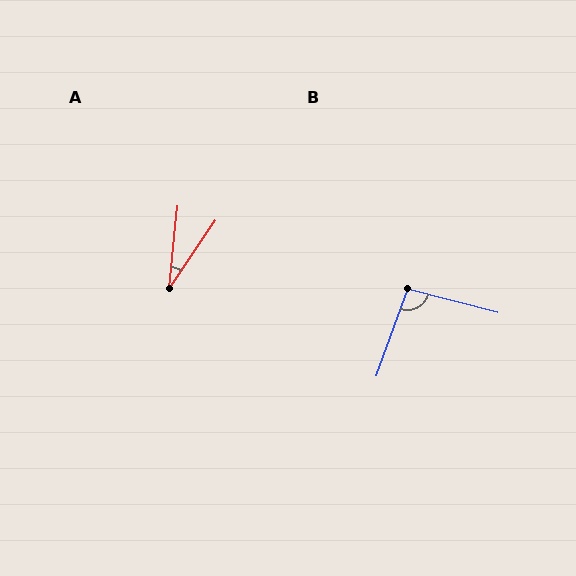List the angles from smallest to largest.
A (28°), B (95°).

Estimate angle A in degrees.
Approximately 28 degrees.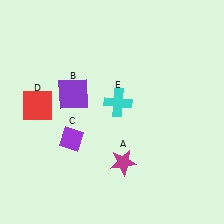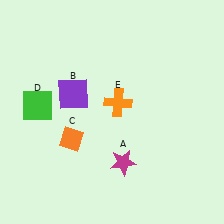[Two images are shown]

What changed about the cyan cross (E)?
In Image 1, E is cyan. In Image 2, it changed to orange.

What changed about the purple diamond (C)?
In Image 1, C is purple. In Image 2, it changed to orange.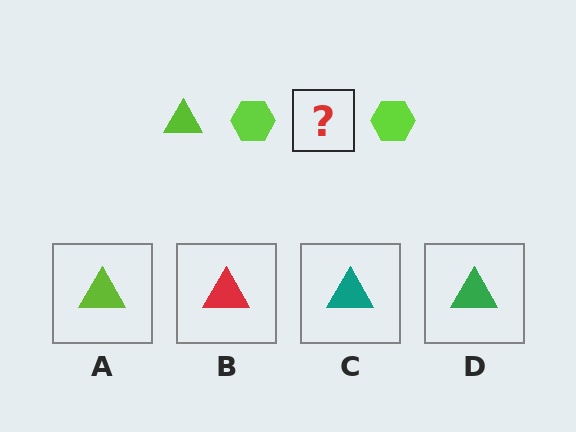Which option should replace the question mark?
Option A.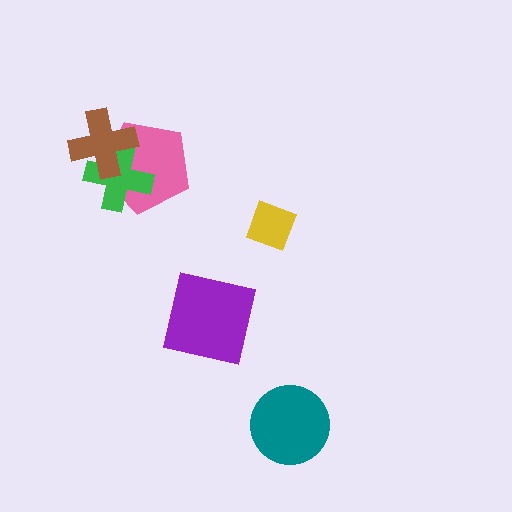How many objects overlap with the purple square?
0 objects overlap with the purple square.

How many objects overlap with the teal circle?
0 objects overlap with the teal circle.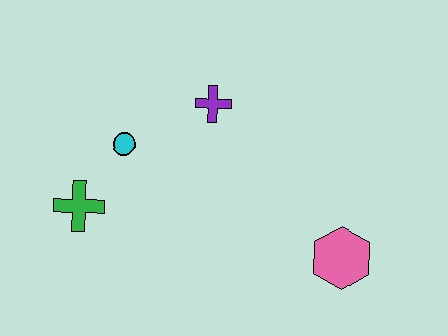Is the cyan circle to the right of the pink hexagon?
No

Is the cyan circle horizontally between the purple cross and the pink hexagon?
No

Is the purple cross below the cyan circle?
No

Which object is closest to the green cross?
The cyan circle is closest to the green cross.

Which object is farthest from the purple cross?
The pink hexagon is farthest from the purple cross.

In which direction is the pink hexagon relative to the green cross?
The pink hexagon is to the right of the green cross.